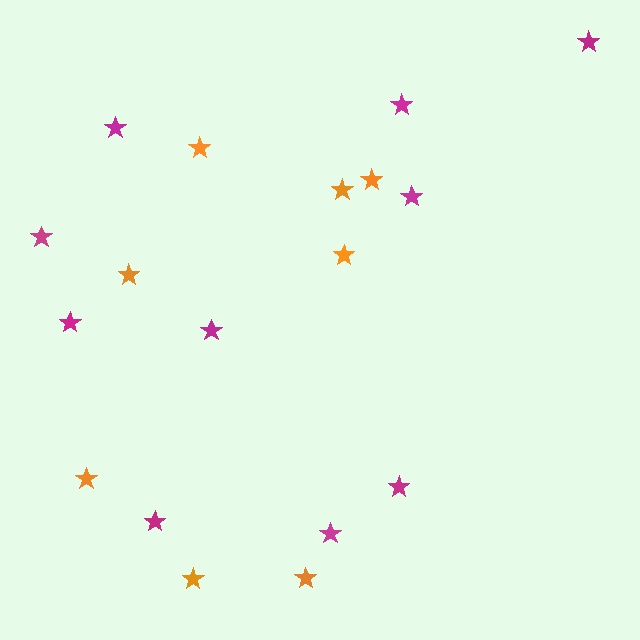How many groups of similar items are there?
There are 2 groups: one group of magenta stars (10) and one group of orange stars (8).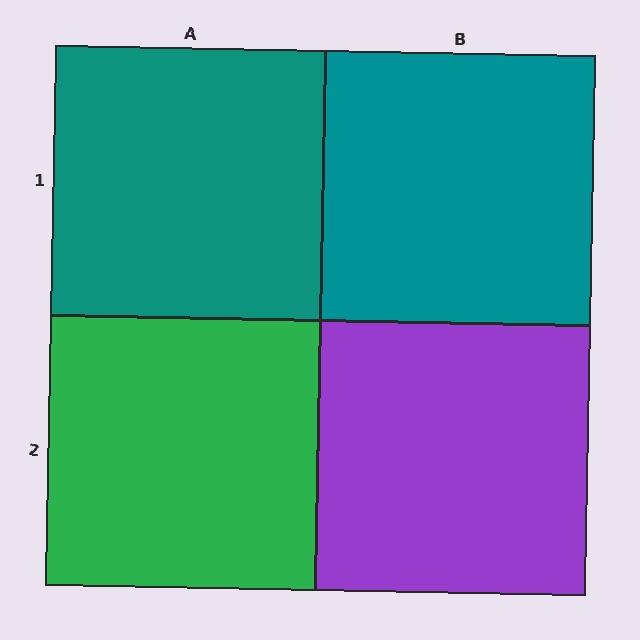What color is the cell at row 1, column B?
Teal.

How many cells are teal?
2 cells are teal.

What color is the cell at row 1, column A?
Teal.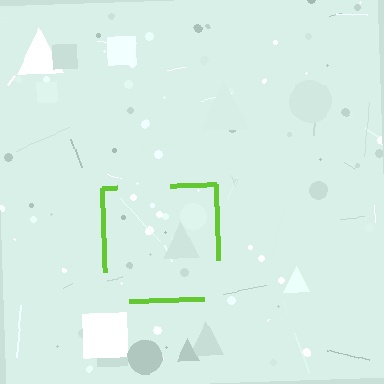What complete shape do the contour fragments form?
The contour fragments form a square.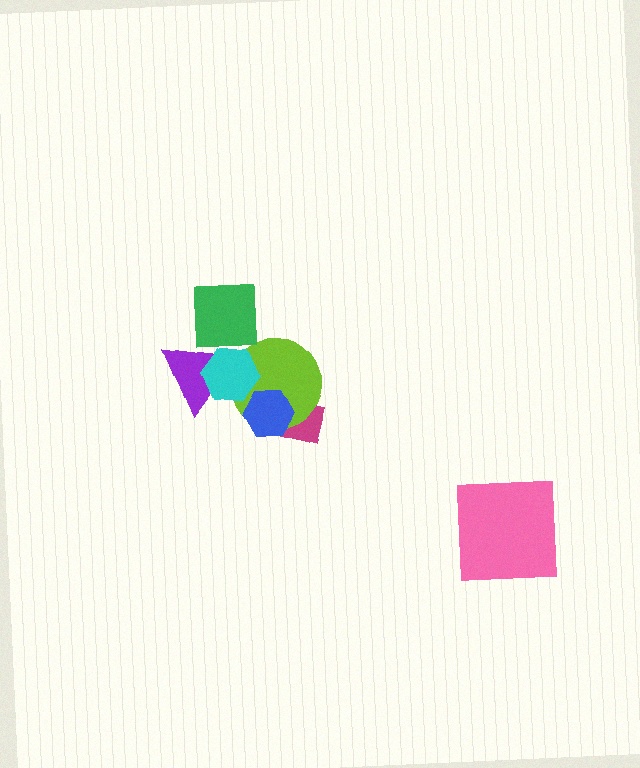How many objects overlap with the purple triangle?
3 objects overlap with the purple triangle.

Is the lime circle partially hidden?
Yes, it is partially covered by another shape.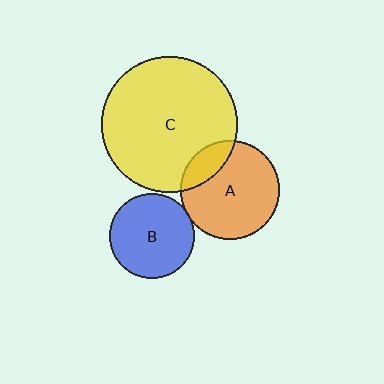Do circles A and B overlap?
Yes.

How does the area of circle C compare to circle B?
Approximately 2.6 times.